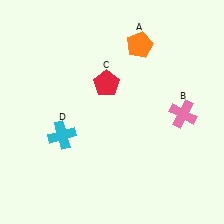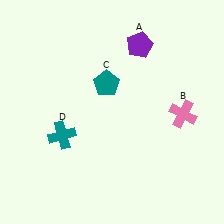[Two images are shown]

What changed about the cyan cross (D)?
In Image 1, D is cyan. In Image 2, it changed to teal.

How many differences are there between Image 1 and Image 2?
There are 3 differences between the two images.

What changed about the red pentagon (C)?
In Image 1, C is red. In Image 2, it changed to teal.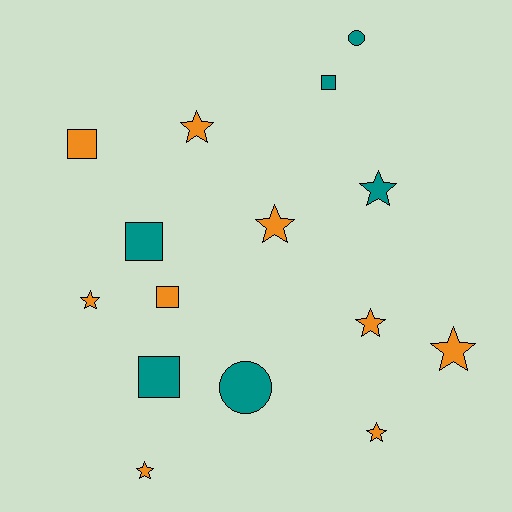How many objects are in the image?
There are 15 objects.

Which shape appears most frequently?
Star, with 8 objects.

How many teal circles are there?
There are 2 teal circles.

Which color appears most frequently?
Orange, with 9 objects.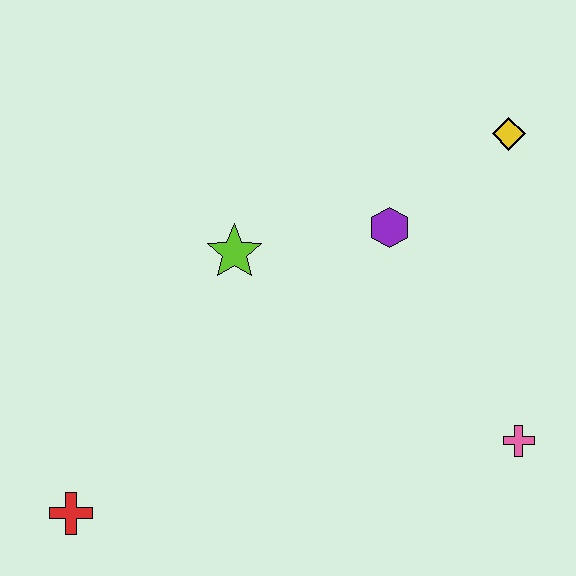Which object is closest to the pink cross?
The purple hexagon is closest to the pink cross.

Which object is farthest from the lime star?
The pink cross is farthest from the lime star.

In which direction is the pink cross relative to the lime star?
The pink cross is to the right of the lime star.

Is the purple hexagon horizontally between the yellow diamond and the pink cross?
No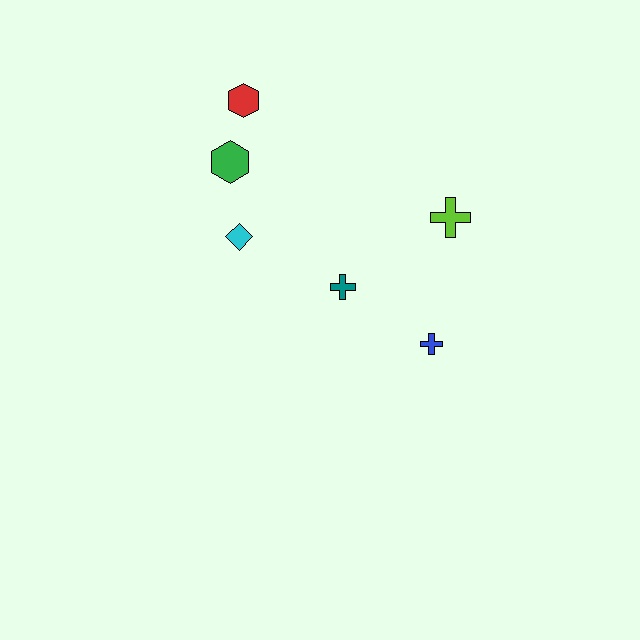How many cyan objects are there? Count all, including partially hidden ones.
There is 1 cyan object.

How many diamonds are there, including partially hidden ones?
There is 1 diamond.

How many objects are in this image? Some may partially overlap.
There are 6 objects.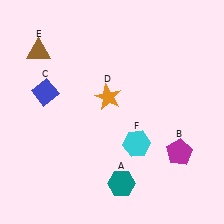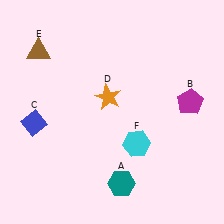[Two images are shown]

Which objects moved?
The objects that moved are: the magenta pentagon (B), the blue diamond (C).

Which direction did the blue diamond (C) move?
The blue diamond (C) moved down.